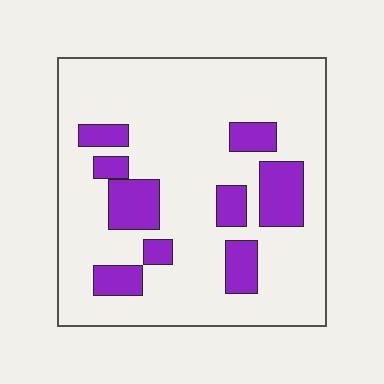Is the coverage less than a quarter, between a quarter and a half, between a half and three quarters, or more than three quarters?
Less than a quarter.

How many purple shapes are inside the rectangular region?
9.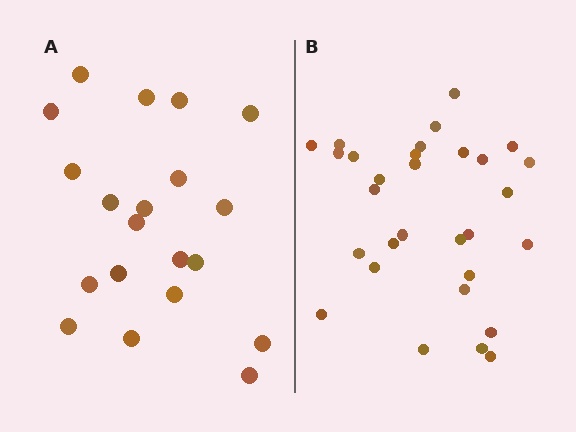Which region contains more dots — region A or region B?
Region B (the right region) has more dots.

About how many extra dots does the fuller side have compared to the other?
Region B has roughly 10 or so more dots than region A.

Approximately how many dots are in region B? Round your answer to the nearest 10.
About 30 dots.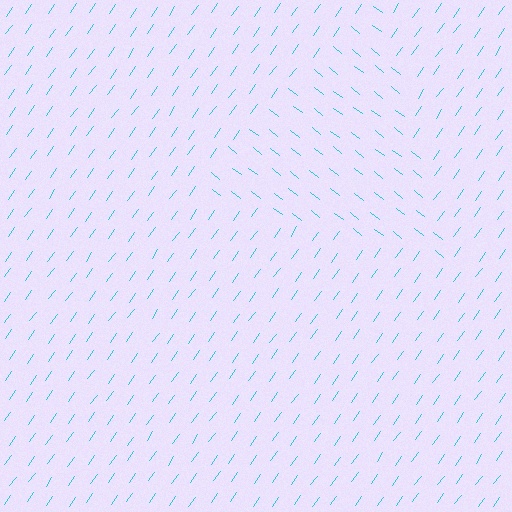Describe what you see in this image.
The image is filled with small cyan line segments. A triangle region in the image has lines oriented differently from the surrounding lines, creating a visible texture boundary.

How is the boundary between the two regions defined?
The boundary is defined purely by a change in line orientation (approximately 87 degrees difference). All lines are the same color and thickness.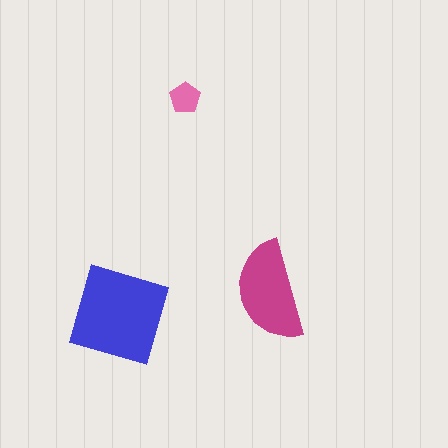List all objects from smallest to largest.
The pink pentagon, the magenta semicircle, the blue diamond.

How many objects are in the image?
There are 3 objects in the image.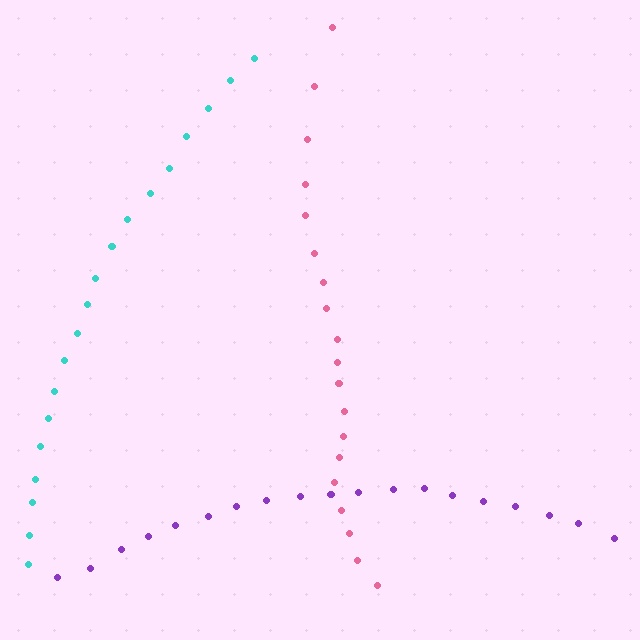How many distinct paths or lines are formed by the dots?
There are 3 distinct paths.